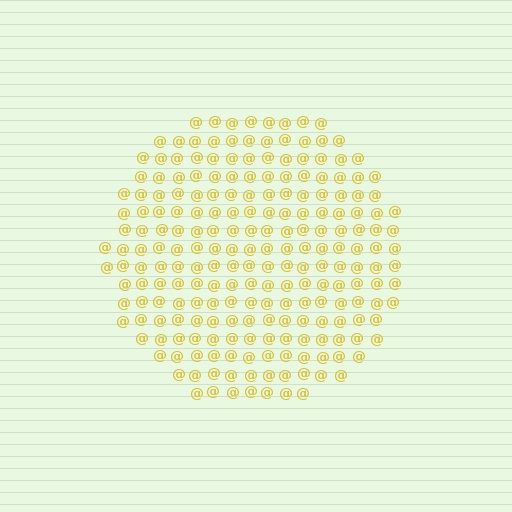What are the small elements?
The small elements are at signs.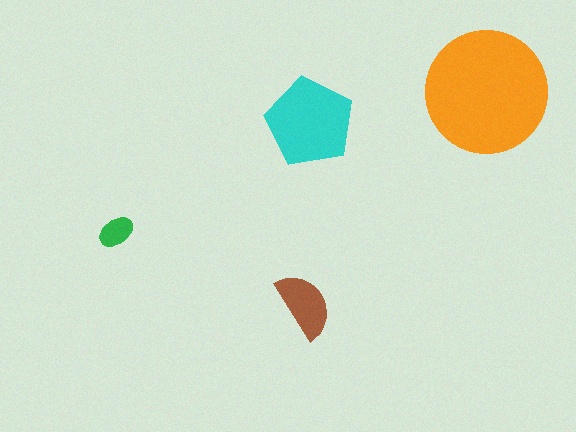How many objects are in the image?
There are 4 objects in the image.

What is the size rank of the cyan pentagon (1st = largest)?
2nd.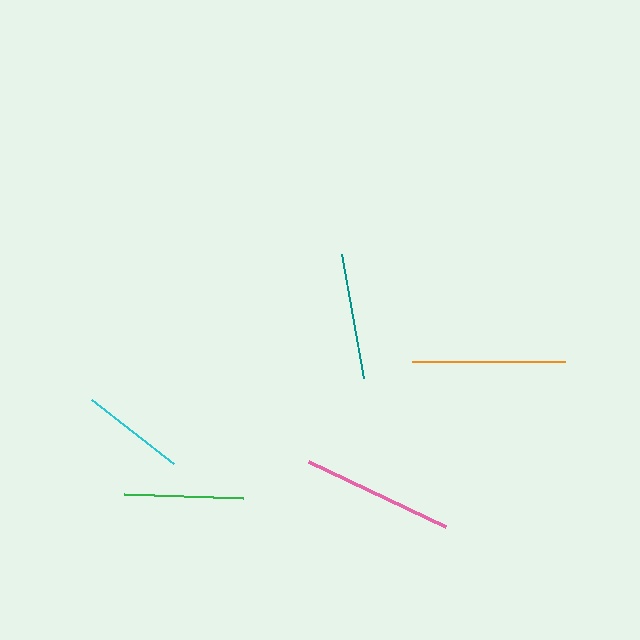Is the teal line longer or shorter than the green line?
The teal line is longer than the green line.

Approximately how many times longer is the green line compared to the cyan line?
The green line is approximately 1.1 times the length of the cyan line.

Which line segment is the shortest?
The cyan line is the shortest at approximately 104 pixels.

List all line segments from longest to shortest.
From longest to shortest: orange, pink, teal, green, cyan.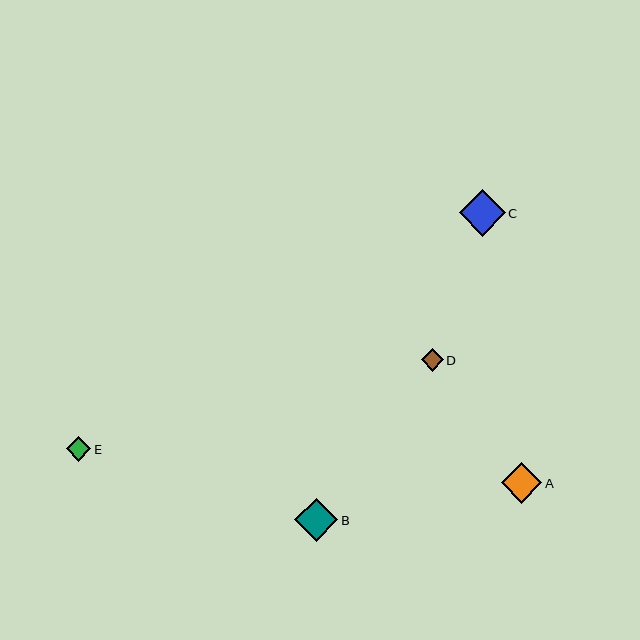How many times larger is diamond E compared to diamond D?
Diamond E is approximately 1.1 times the size of diamond D.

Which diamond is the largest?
Diamond C is the largest with a size of approximately 46 pixels.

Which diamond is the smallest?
Diamond D is the smallest with a size of approximately 22 pixels.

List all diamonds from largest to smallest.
From largest to smallest: C, B, A, E, D.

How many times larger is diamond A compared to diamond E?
Diamond A is approximately 1.6 times the size of diamond E.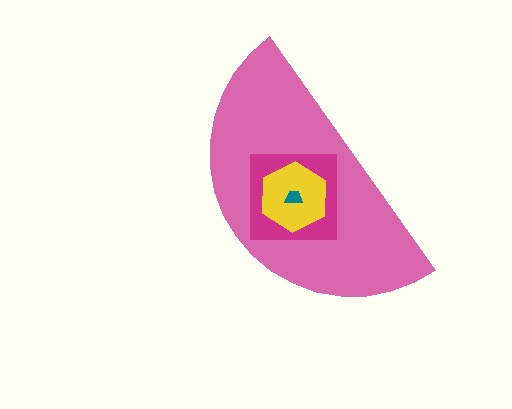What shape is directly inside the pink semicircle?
The magenta square.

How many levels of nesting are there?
4.